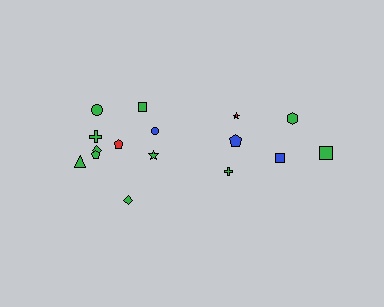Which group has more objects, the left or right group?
The left group.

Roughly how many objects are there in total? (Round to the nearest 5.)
Roughly 15 objects in total.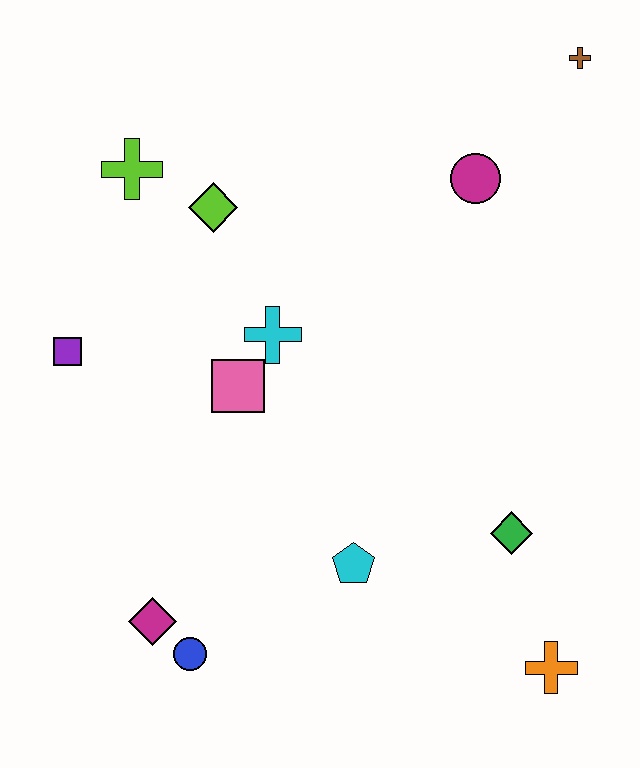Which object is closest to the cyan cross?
The pink square is closest to the cyan cross.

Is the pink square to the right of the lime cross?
Yes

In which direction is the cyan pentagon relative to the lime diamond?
The cyan pentagon is below the lime diamond.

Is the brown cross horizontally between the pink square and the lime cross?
No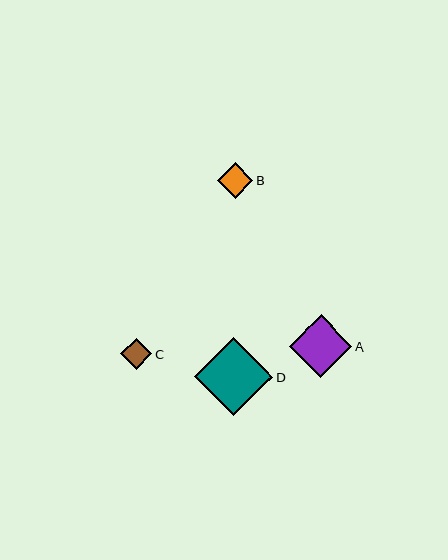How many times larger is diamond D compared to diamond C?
Diamond D is approximately 2.5 times the size of diamond C.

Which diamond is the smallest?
Diamond C is the smallest with a size of approximately 31 pixels.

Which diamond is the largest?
Diamond D is the largest with a size of approximately 78 pixels.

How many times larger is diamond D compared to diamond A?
Diamond D is approximately 1.2 times the size of diamond A.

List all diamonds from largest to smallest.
From largest to smallest: D, A, B, C.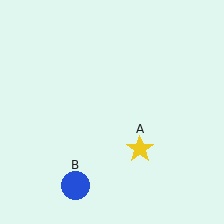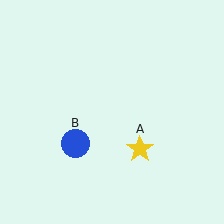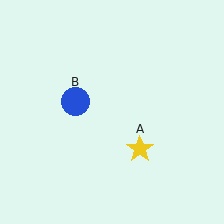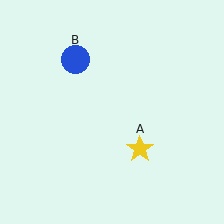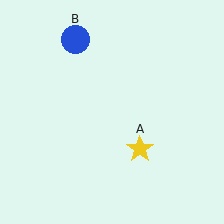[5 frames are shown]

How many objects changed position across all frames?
1 object changed position: blue circle (object B).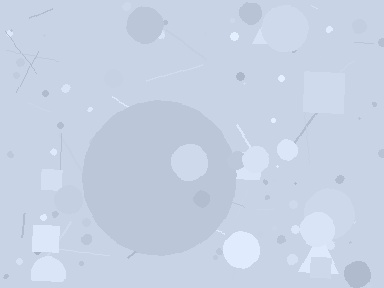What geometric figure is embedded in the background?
A circle is embedded in the background.